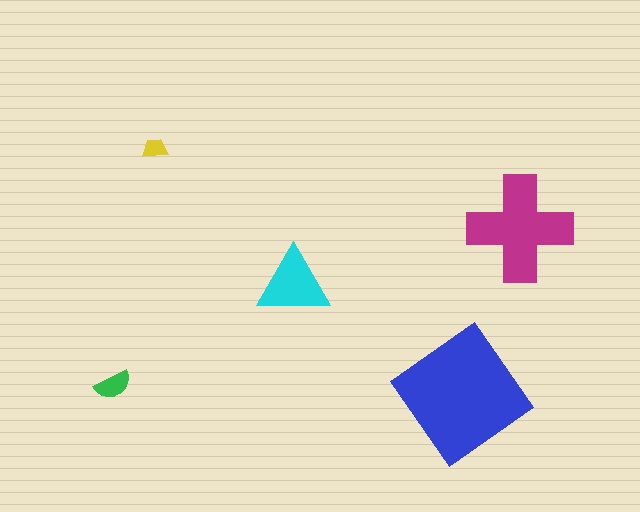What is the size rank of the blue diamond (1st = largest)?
1st.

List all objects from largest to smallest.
The blue diamond, the magenta cross, the cyan triangle, the green semicircle, the yellow trapezoid.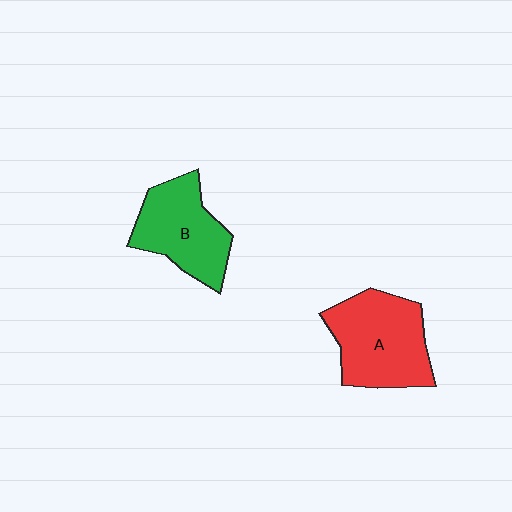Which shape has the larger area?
Shape A (red).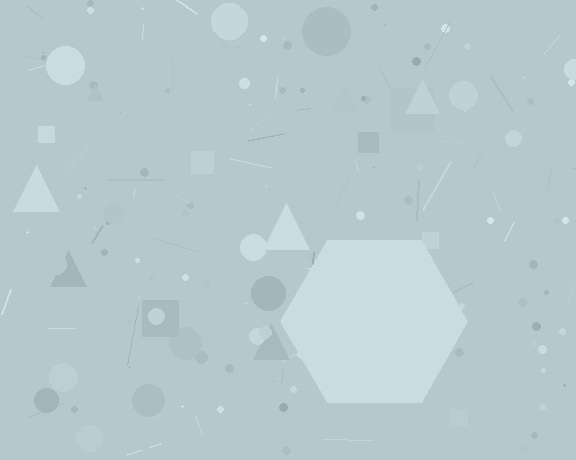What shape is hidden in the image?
A hexagon is hidden in the image.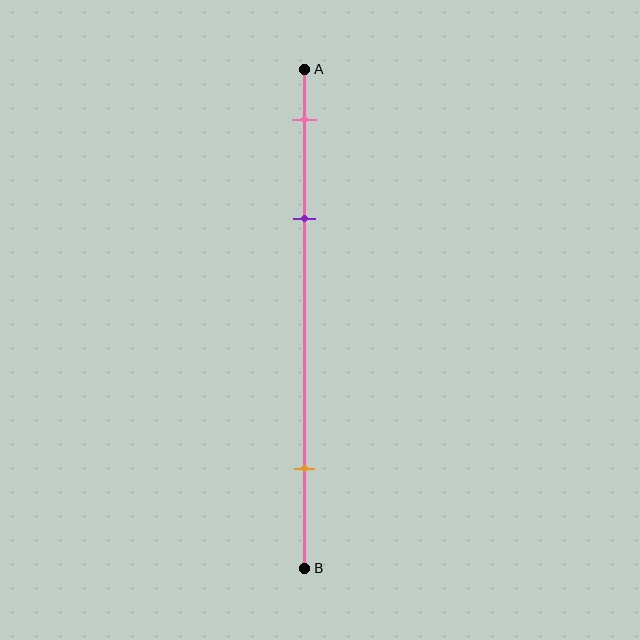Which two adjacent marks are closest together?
The pink and purple marks are the closest adjacent pair.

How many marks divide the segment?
There are 3 marks dividing the segment.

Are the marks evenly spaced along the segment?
No, the marks are not evenly spaced.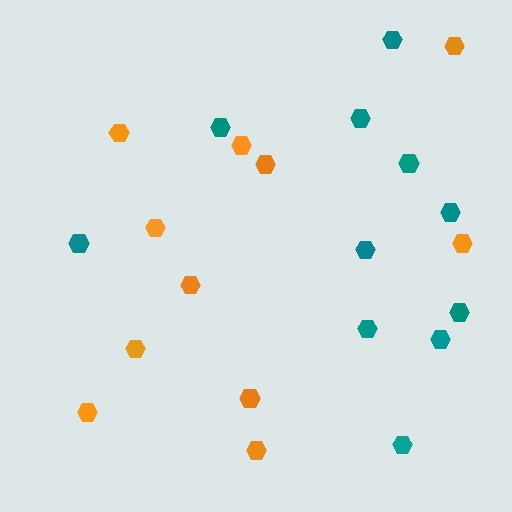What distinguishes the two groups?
There are 2 groups: one group of orange hexagons (11) and one group of teal hexagons (11).